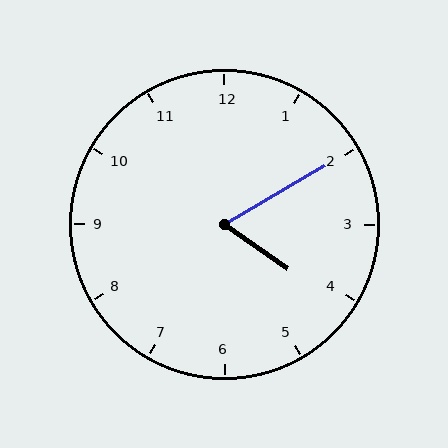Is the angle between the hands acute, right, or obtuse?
It is acute.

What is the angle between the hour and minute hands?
Approximately 65 degrees.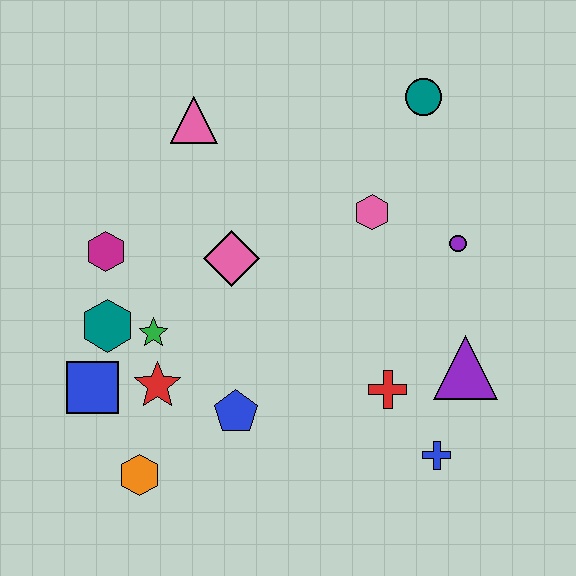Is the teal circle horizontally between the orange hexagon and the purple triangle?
Yes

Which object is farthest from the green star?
The teal circle is farthest from the green star.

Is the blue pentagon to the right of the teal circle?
No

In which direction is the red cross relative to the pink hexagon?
The red cross is below the pink hexagon.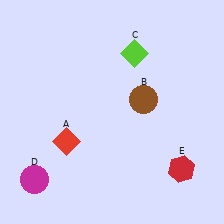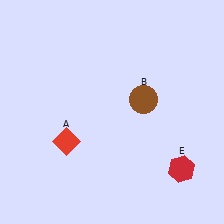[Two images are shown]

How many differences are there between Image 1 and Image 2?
There are 2 differences between the two images.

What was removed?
The magenta circle (D), the lime diamond (C) were removed in Image 2.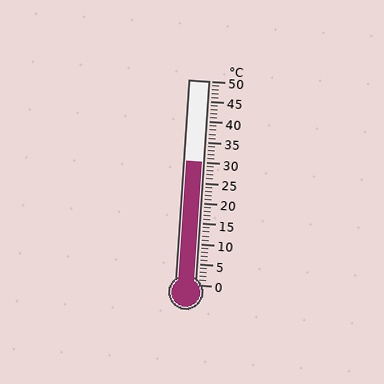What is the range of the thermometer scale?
The thermometer scale ranges from 0°C to 50°C.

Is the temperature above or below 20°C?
The temperature is above 20°C.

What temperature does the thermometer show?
The thermometer shows approximately 30°C.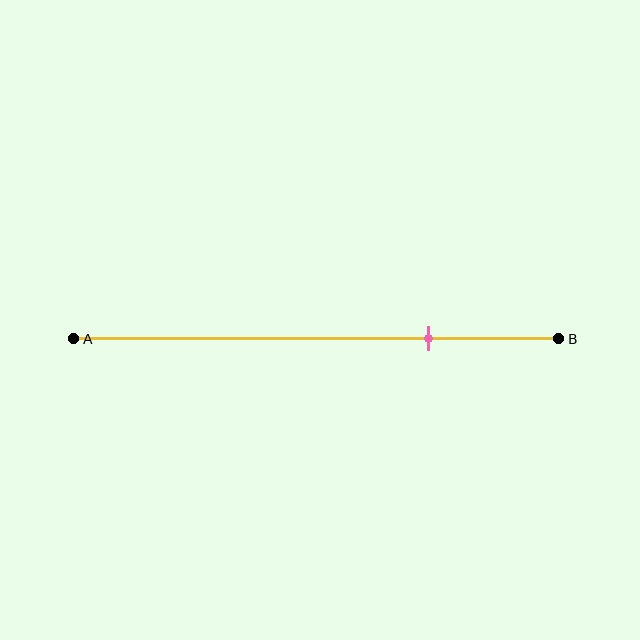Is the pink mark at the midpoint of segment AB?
No, the mark is at about 75% from A, not at the 50% midpoint.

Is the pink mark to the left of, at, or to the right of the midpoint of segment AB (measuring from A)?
The pink mark is to the right of the midpoint of segment AB.